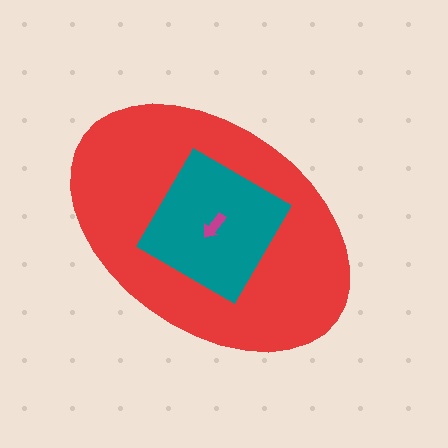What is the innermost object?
The magenta arrow.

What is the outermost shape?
The red ellipse.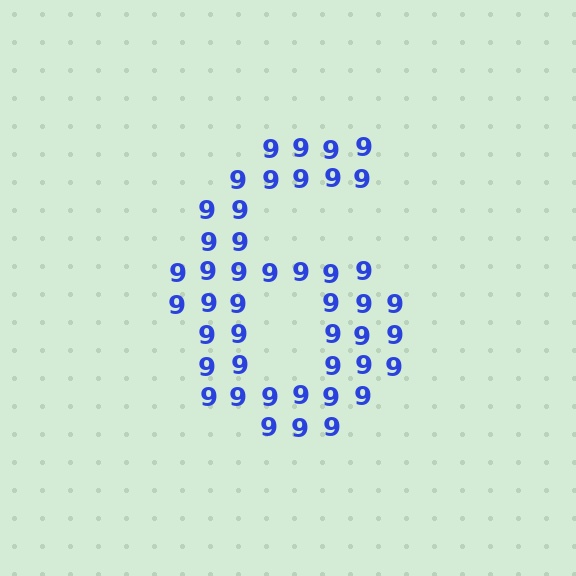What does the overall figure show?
The overall figure shows the digit 6.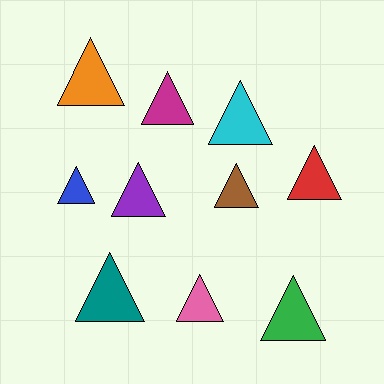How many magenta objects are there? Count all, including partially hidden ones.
There is 1 magenta object.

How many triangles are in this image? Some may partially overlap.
There are 10 triangles.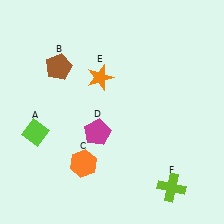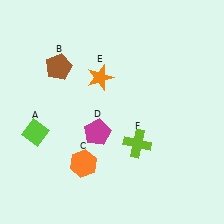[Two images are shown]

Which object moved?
The lime cross (F) moved up.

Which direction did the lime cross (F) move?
The lime cross (F) moved up.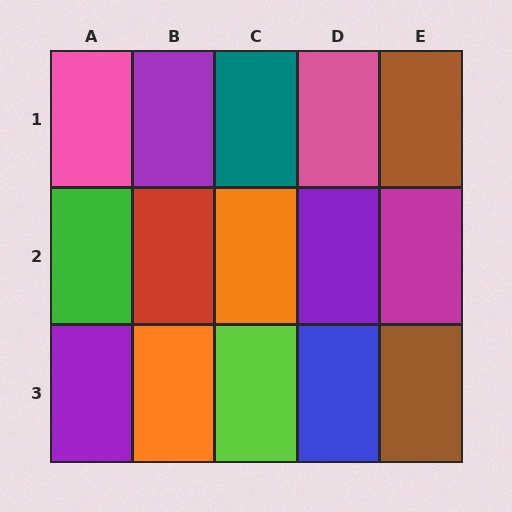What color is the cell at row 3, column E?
Brown.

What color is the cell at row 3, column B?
Orange.